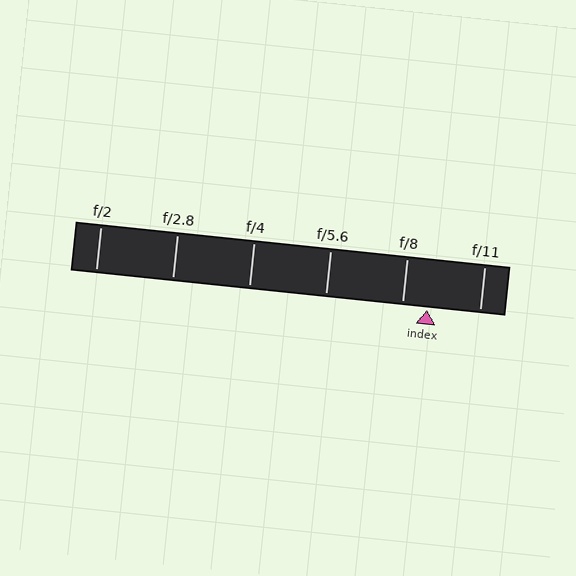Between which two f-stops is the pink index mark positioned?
The index mark is between f/8 and f/11.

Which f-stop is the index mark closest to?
The index mark is closest to f/8.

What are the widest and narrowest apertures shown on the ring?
The widest aperture shown is f/2 and the narrowest is f/11.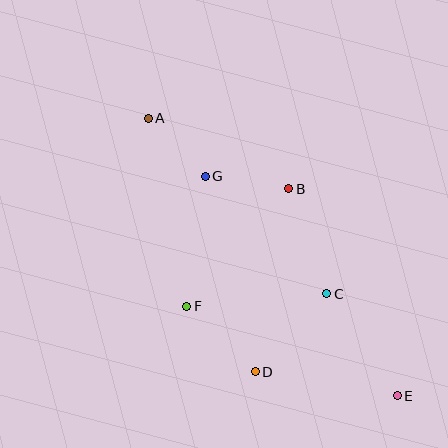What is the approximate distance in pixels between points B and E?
The distance between B and E is approximately 234 pixels.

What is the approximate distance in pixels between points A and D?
The distance between A and D is approximately 275 pixels.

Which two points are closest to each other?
Points A and G are closest to each other.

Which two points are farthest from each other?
Points A and E are farthest from each other.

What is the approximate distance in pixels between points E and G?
The distance between E and G is approximately 292 pixels.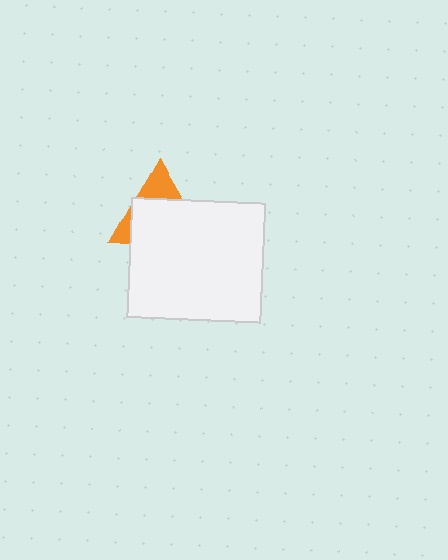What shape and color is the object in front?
The object in front is a white rectangle.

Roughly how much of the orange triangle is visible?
A small part of it is visible (roughly 32%).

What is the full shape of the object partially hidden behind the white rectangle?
The partially hidden object is an orange triangle.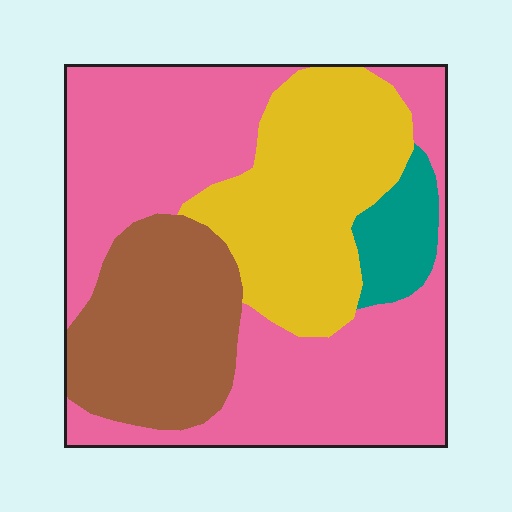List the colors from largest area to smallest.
From largest to smallest: pink, yellow, brown, teal.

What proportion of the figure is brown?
Brown covers roughly 20% of the figure.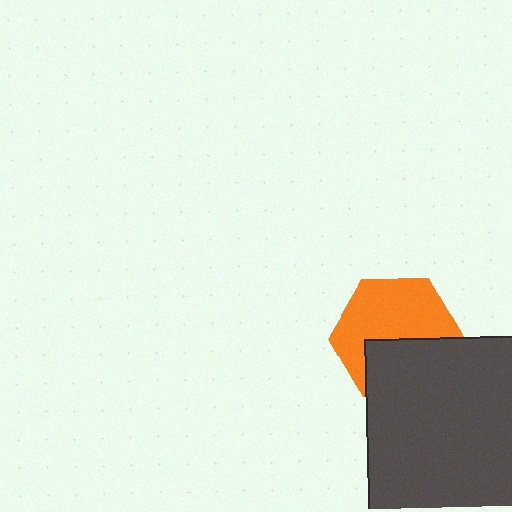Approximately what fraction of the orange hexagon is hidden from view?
Roughly 40% of the orange hexagon is hidden behind the dark gray square.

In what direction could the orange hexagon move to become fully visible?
The orange hexagon could move up. That would shift it out from behind the dark gray square entirely.